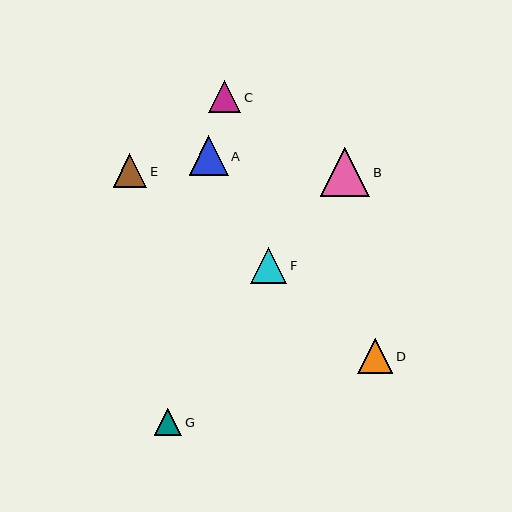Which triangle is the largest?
Triangle B is the largest with a size of approximately 49 pixels.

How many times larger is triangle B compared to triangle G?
Triangle B is approximately 1.8 times the size of triangle G.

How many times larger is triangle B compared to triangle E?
Triangle B is approximately 1.5 times the size of triangle E.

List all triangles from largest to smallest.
From largest to smallest: B, A, F, D, E, C, G.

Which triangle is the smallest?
Triangle G is the smallest with a size of approximately 27 pixels.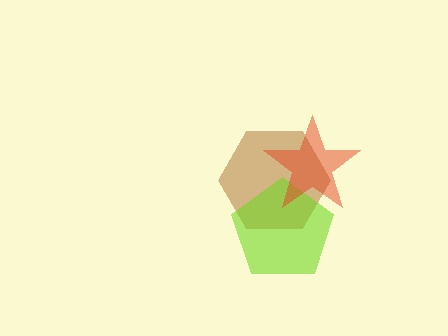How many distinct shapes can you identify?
There are 3 distinct shapes: a brown hexagon, a lime pentagon, a red star.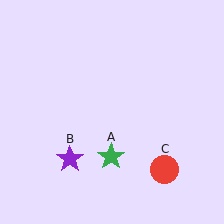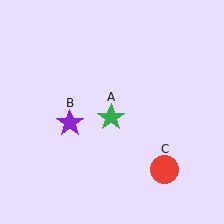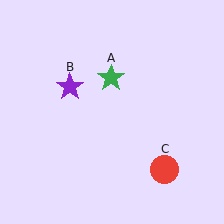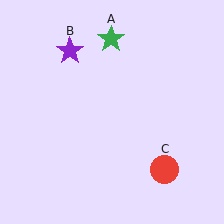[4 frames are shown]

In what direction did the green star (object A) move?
The green star (object A) moved up.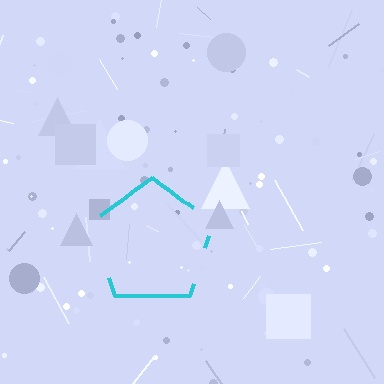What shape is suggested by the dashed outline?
The dashed outline suggests a pentagon.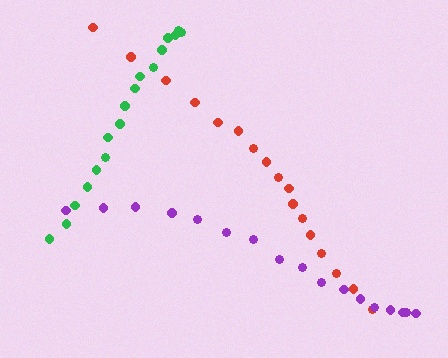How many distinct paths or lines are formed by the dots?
There are 3 distinct paths.